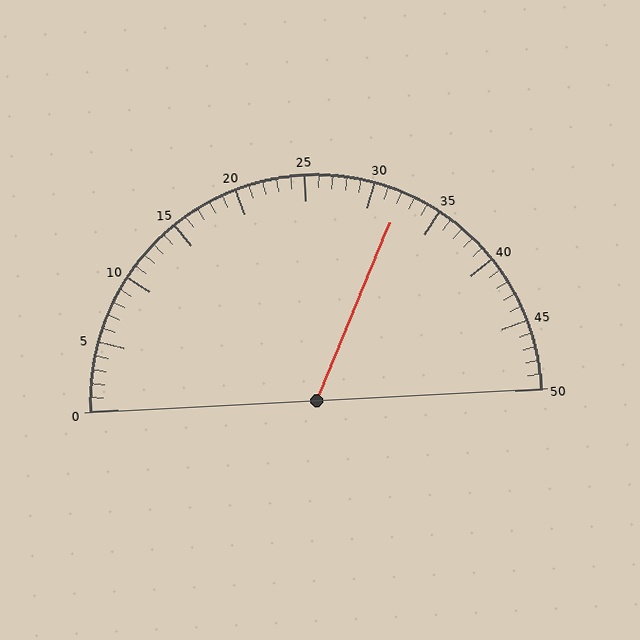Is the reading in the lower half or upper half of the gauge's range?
The reading is in the upper half of the range (0 to 50).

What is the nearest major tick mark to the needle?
The nearest major tick mark is 30.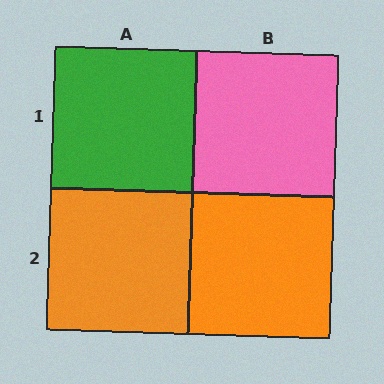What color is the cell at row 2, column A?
Orange.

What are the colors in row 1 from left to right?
Green, pink.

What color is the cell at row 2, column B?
Orange.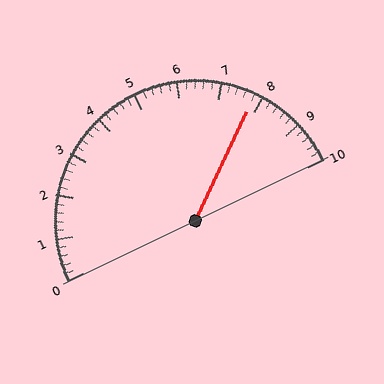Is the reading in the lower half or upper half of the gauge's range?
The reading is in the upper half of the range (0 to 10).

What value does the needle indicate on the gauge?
The needle indicates approximately 7.8.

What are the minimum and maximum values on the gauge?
The gauge ranges from 0 to 10.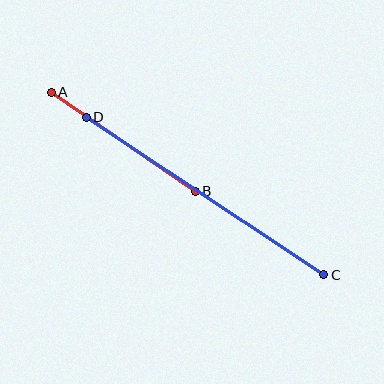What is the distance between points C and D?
The distance is approximately 285 pixels.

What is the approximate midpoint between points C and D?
The midpoint is at approximately (205, 196) pixels.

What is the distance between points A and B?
The distance is approximately 175 pixels.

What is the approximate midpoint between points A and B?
The midpoint is at approximately (123, 142) pixels.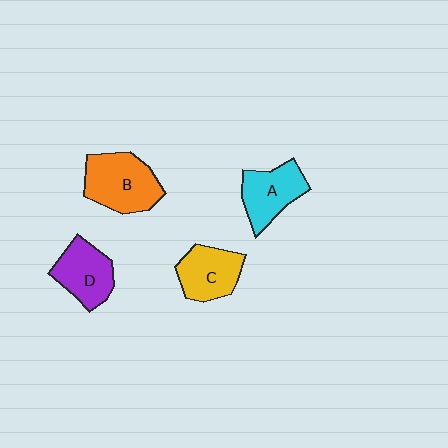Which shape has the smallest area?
Shape C (yellow).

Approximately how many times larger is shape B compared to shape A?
Approximately 1.3 times.